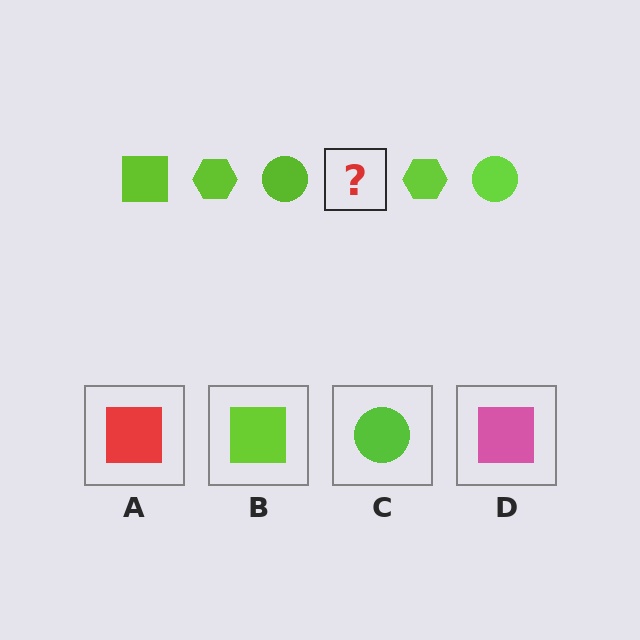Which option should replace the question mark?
Option B.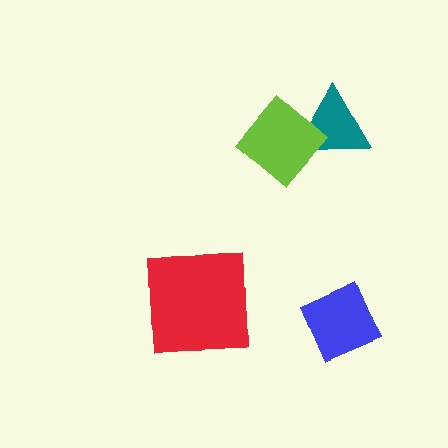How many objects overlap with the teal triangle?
1 object overlaps with the teal triangle.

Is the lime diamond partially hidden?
No, no other shape covers it.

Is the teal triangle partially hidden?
Yes, it is partially covered by another shape.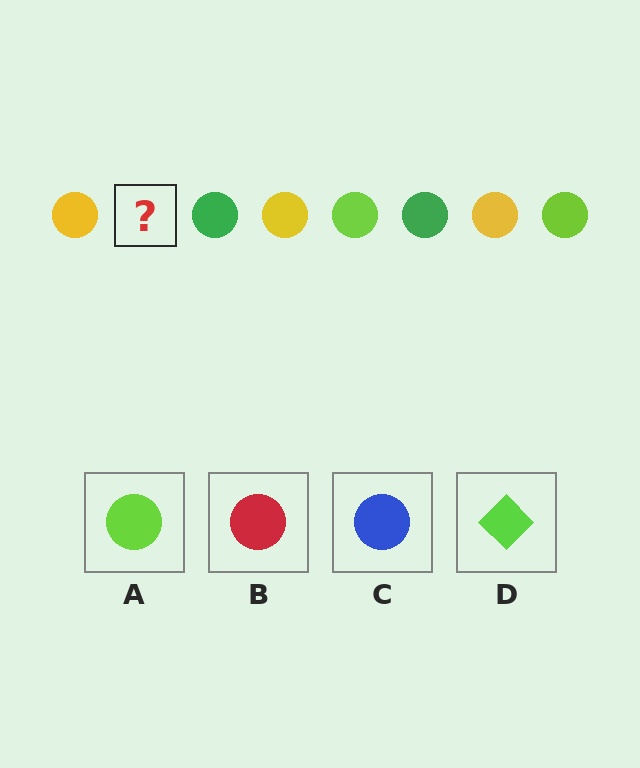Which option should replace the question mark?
Option A.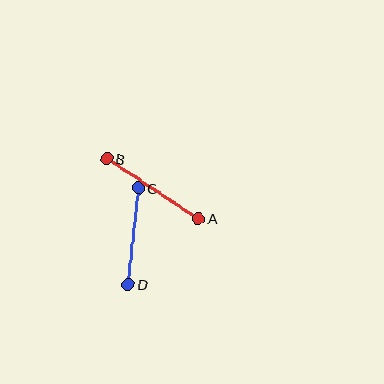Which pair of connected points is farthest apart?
Points A and B are farthest apart.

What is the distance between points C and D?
The distance is approximately 97 pixels.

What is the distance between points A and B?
The distance is approximately 110 pixels.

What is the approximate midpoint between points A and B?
The midpoint is at approximately (153, 189) pixels.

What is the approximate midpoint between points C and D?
The midpoint is at approximately (133, 236) pixels.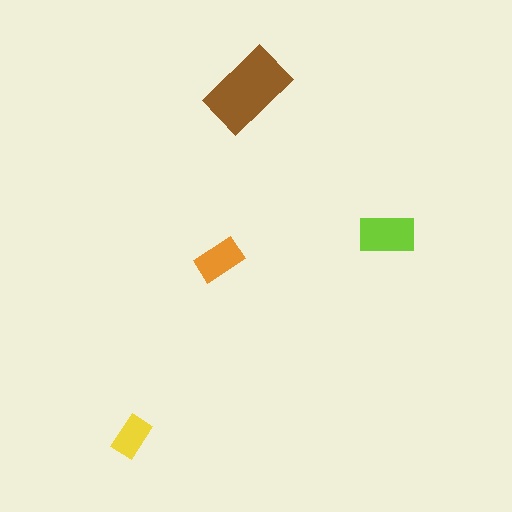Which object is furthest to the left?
The yellow rectangle is leftmost.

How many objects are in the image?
There are 4 objects in the image.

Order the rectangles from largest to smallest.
the brown one, the lime one, the orange one, the yellow one.